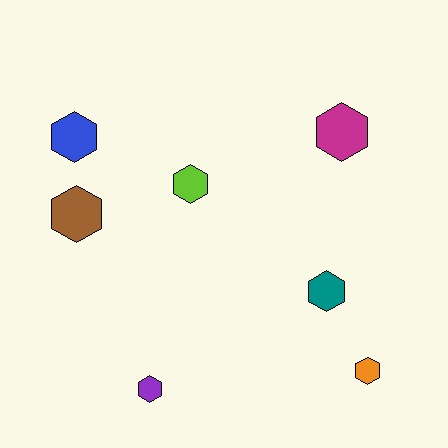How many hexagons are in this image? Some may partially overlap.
There are 7 hexagons.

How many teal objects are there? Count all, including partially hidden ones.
There is 1 teal object.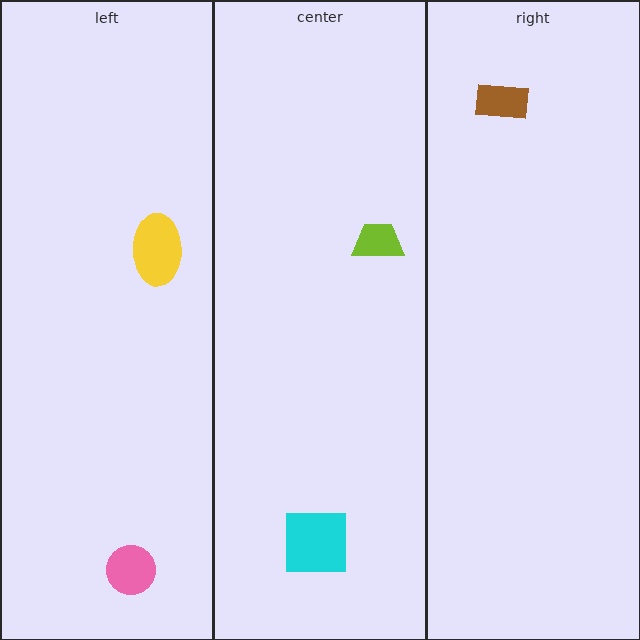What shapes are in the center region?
The lime trapezoid, the cyan square.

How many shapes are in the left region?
2.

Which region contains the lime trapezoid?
The center region.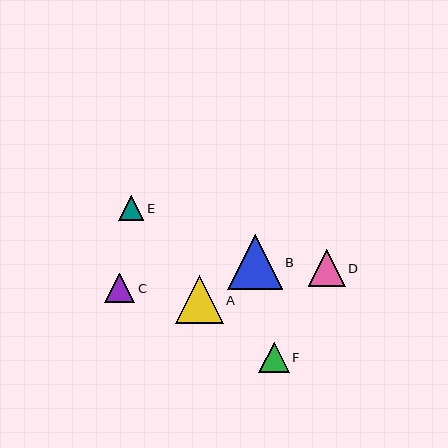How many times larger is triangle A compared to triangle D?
Triangle A is approximately 1.3 times the size of triangle D.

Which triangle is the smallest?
Triangle E is the smallest with a size of approximately 25 pixels.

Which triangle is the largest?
Triangle B is the largest with a size of approximately 54 pixels.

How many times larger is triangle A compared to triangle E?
Triangle A is approximately 1.9 times the size of triangle E.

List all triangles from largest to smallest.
From largest to smallest: B, A, D, F, C, E.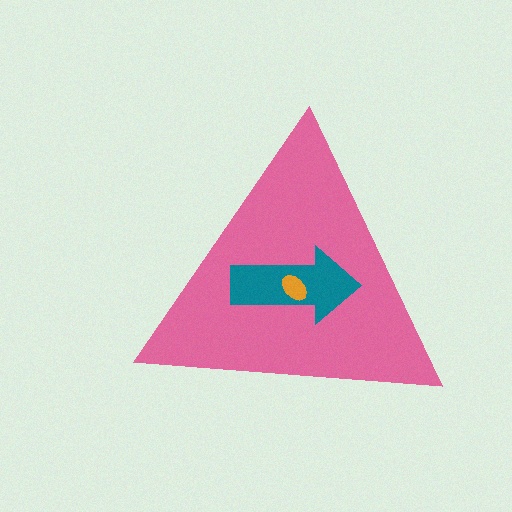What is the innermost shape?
The orange ellipse.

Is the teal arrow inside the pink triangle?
Yes.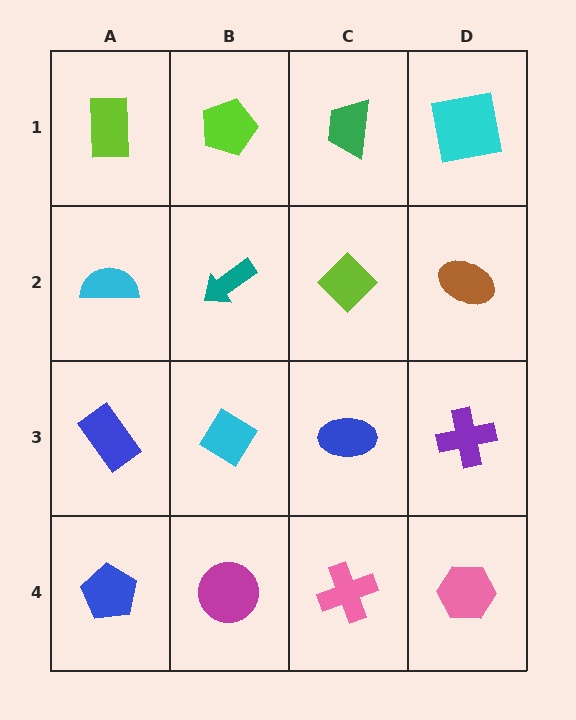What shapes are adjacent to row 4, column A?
A blue rectangle (row 3, column A), a magenta circle (row 4, column B).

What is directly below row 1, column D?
A brown ellipse.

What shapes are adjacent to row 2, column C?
A green trapezoid (row 1, column C), a blue ellipse (row 3, column C), a teal arrow (row 2, column B), a brown ellipse (row 2, column D).